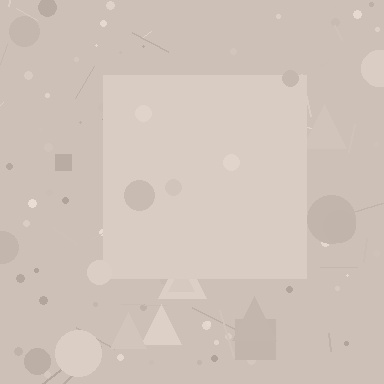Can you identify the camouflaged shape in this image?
The camouflaged shape is a square.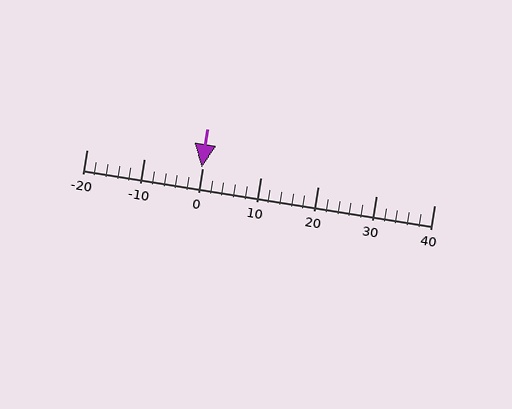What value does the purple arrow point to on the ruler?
The purple arrow points to approximately 0.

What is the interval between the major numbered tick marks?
The major tick marks are spaced 10 units apart.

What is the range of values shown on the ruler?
The ruler shows values from -20 to 40.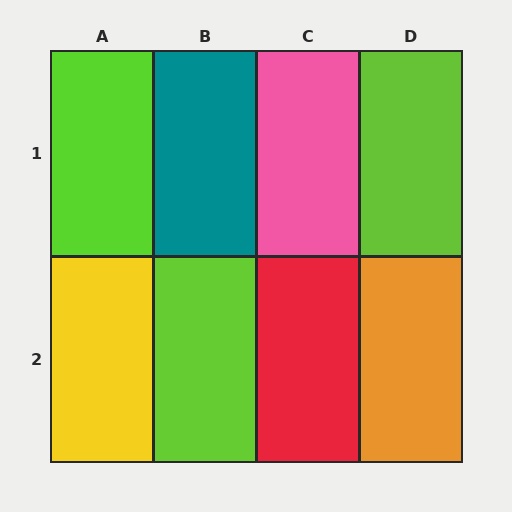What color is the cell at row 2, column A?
Yellow.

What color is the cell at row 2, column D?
Orange.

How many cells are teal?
1 cell is teal.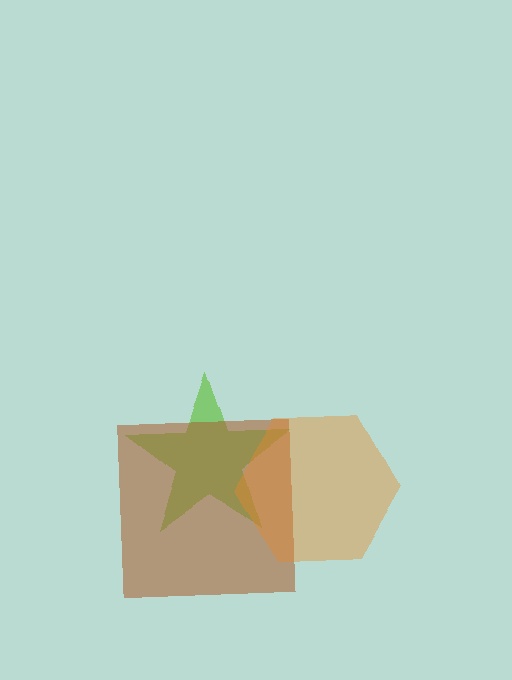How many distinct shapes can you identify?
There are 3 distinct shapes: a lime star, a brown square, an orange hexagon.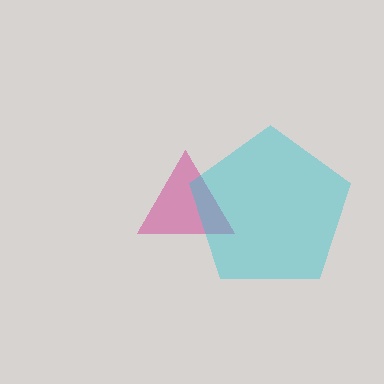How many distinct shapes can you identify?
There are 2 distinct shapes: a magenta triangle, a cyan pentagon.